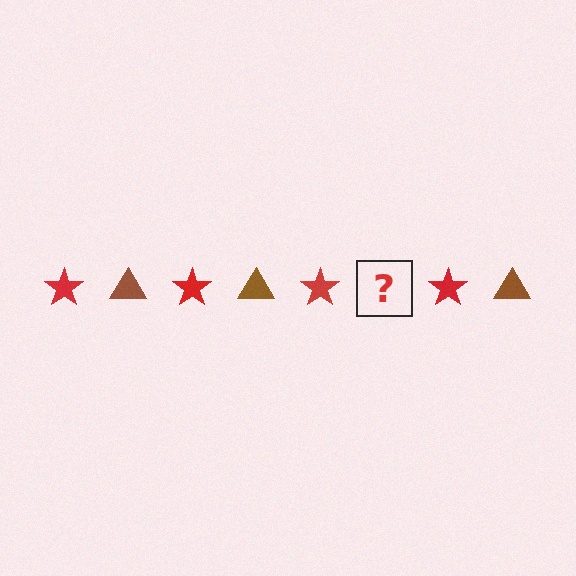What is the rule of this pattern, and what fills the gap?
The rule is that the pattern alternates between red star and brown triangle. The gap should be filled with a brown triangle.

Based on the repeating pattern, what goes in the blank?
The blank should be a brown triangle.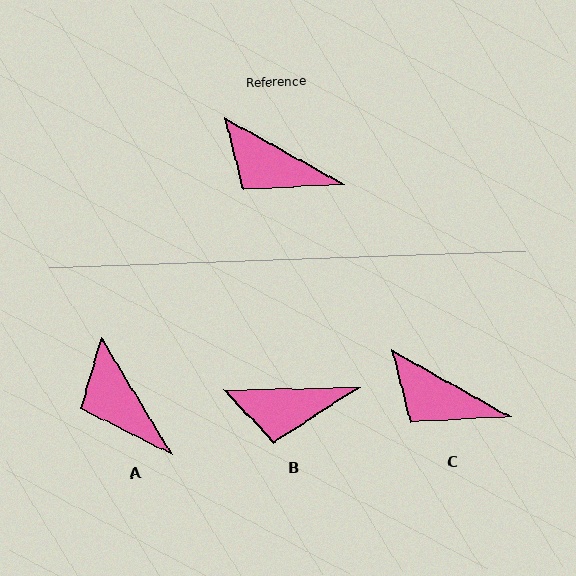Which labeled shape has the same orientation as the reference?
C.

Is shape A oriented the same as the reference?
No, it is off by about 30 degrees.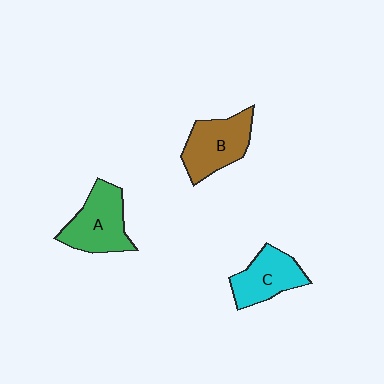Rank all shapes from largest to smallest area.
From largest to smallest: A (green), B (brown), C (cyan).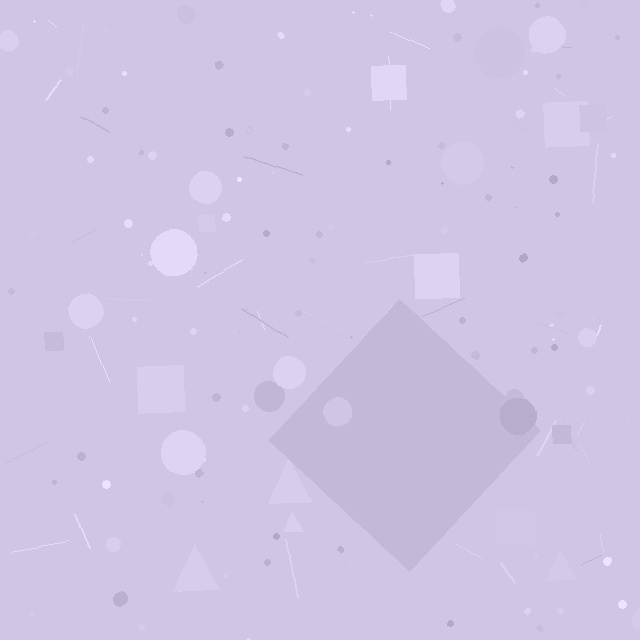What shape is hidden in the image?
A diamond is hidden in the image.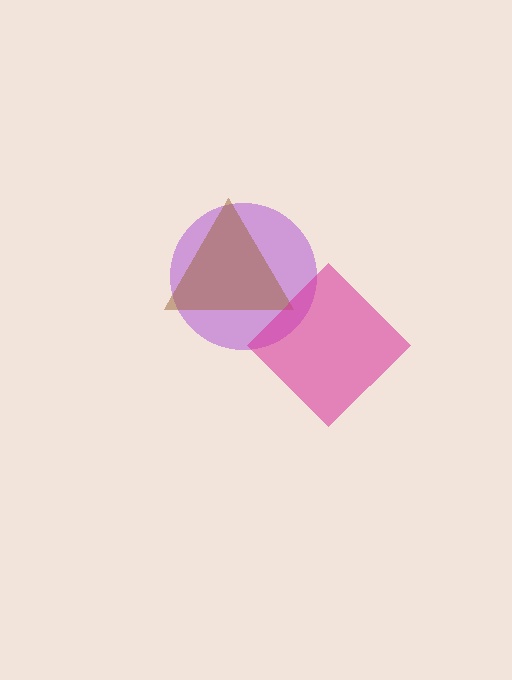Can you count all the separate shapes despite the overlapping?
Yes, there are 3 separate shapes.